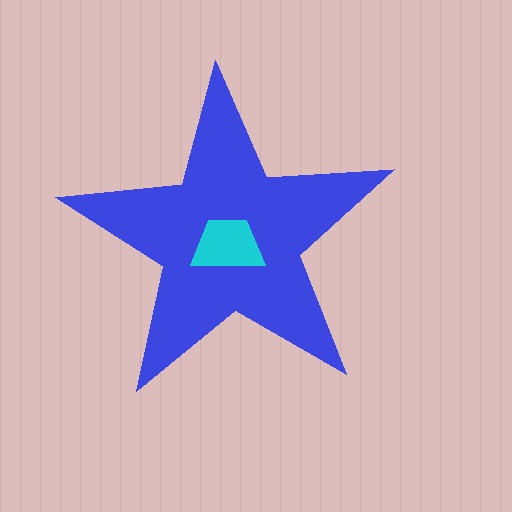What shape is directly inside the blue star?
The cyan trapezoid.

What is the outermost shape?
The blue star.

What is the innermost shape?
The cyan trapezoid.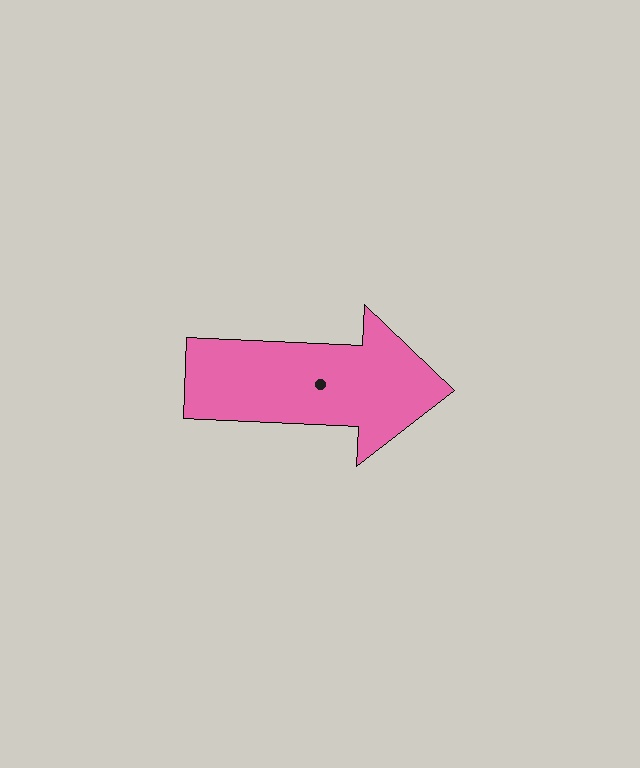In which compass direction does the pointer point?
East.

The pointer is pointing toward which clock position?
Roughly 3 o'clock.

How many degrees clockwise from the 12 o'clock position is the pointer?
Approximately 93 degrees.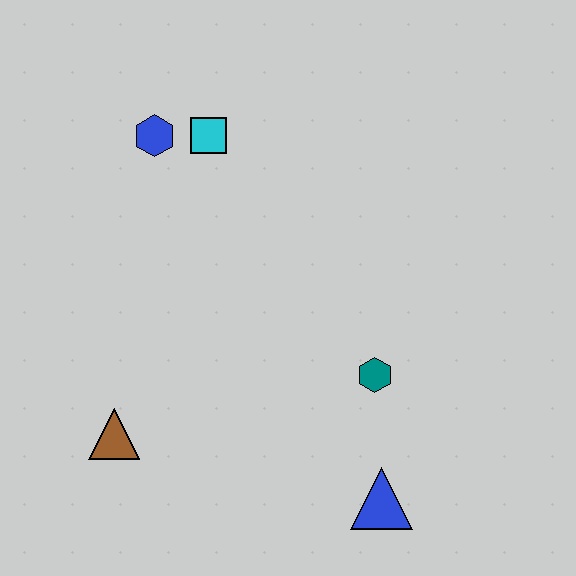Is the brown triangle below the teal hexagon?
Yes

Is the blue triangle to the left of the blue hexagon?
No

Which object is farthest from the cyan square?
The blue triangle is farthest from the cyan square.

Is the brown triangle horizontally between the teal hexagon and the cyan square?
No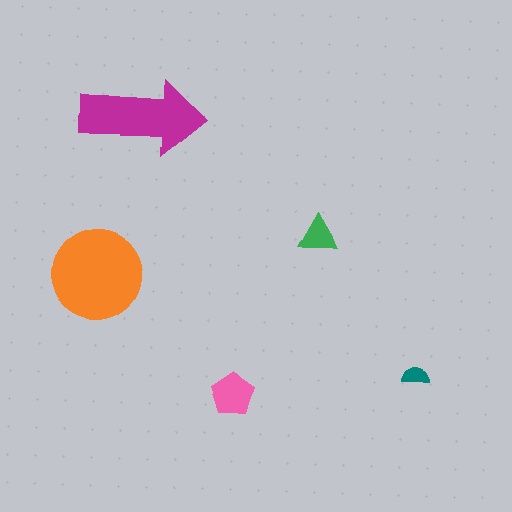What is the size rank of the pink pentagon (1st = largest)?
3rd.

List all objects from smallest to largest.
The teal semicircle, the green triangle, the pink pentagon, the magenta arrow, the orange circle.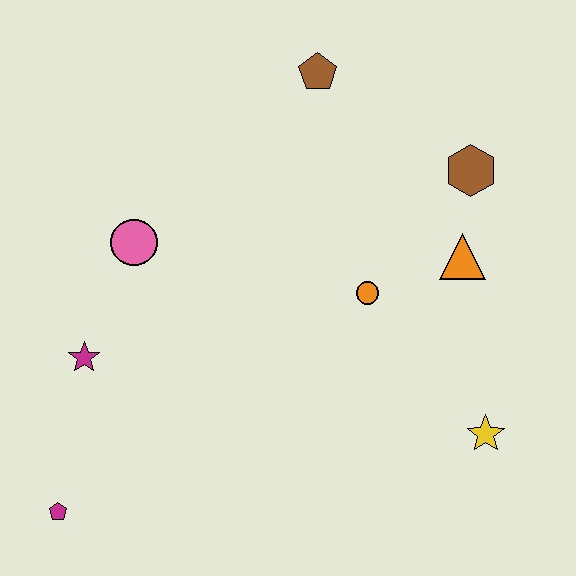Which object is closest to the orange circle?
The orange triangle is closest to the orange circle.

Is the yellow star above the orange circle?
No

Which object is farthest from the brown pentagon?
The magenta pentagon is farthest from the brown pentagon.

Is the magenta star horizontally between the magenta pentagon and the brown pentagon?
Yes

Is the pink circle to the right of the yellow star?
No